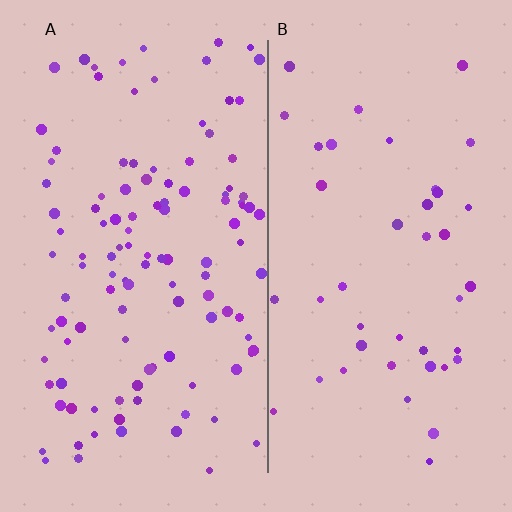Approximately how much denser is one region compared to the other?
Approximately 2.8× — region A over region B.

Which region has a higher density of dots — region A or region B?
A (the left).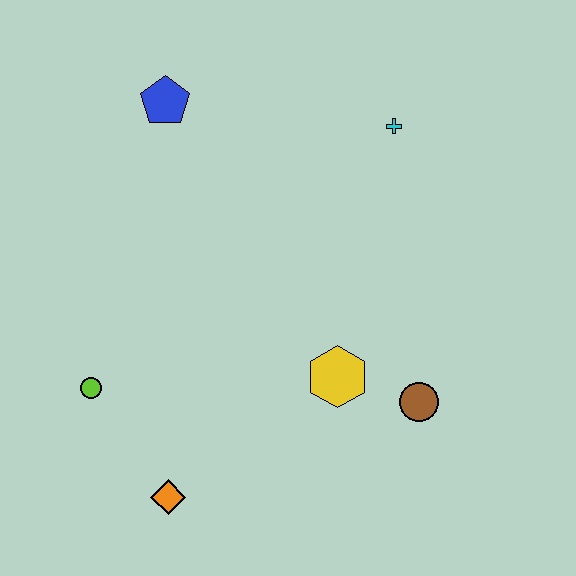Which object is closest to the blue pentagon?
The cyan cross is closest to the blue pentagon.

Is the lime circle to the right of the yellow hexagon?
No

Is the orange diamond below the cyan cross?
Yes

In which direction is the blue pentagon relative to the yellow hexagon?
The blue pentagon is above the yellow hexagon.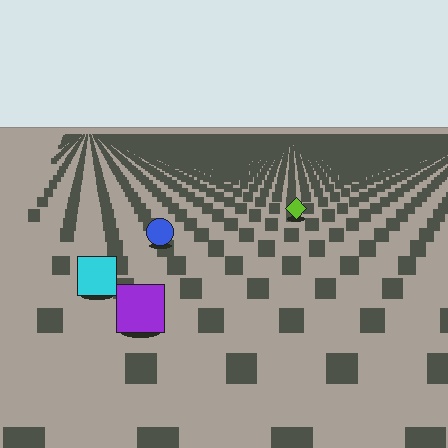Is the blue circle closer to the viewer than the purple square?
No. The purple square is closer — you can tell from the texture gradient: the ground texture is coarser near it.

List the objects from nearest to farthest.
From nearest to farthest: the purple square, the cyan square, the blue circle, the lime diamond.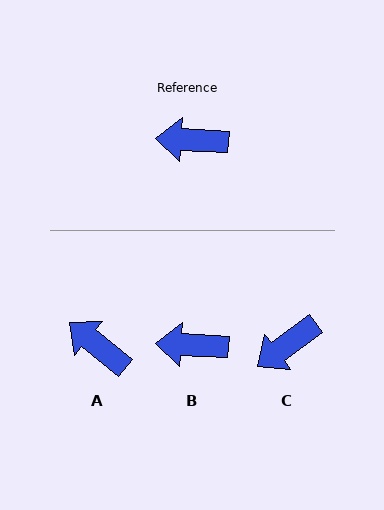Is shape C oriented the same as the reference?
No, it is off by about 39 degrees.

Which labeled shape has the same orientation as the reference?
B.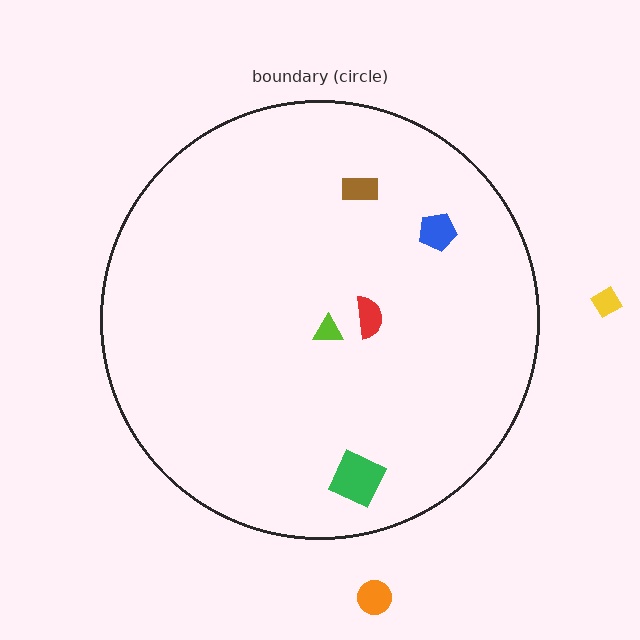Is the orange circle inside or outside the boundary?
Outside.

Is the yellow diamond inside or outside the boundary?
Outside.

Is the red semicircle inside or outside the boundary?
Inside.